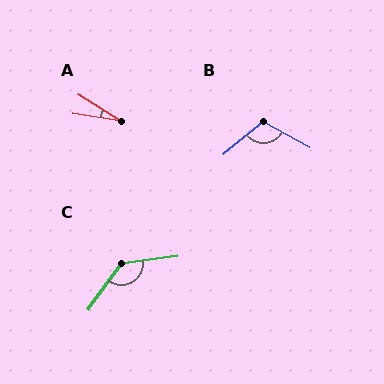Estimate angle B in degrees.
Approximately 112 degrees.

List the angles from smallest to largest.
A (22°), B (112°), C (134°).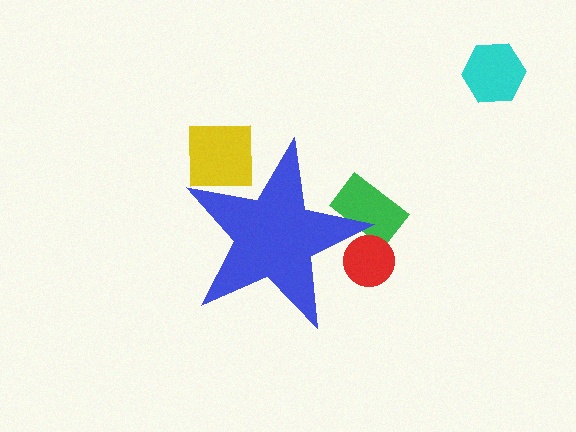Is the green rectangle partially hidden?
Yes, the green rectangle is partially hidden behind the blue star.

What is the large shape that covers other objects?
A blue star.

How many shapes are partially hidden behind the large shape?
3 shapes are partially hidden.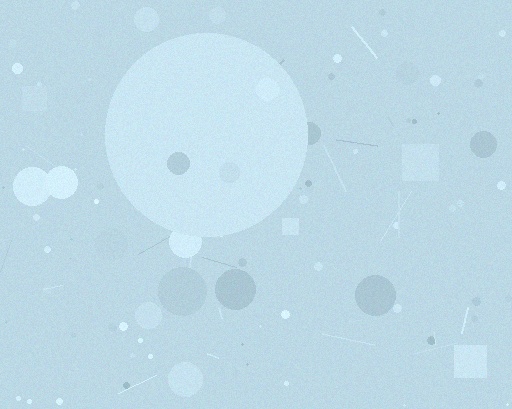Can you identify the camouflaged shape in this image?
The camouflaged shape is a circle.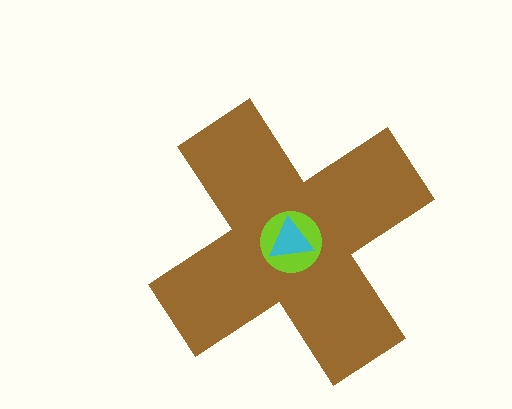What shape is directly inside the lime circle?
The cyan triangle.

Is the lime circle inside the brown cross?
Yes.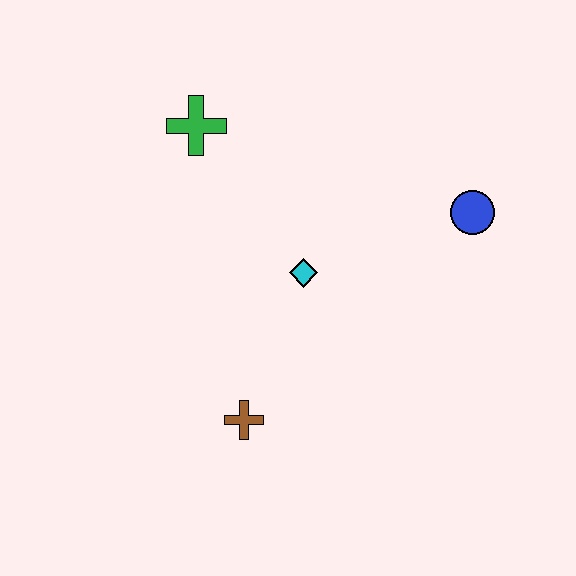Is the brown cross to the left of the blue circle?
Yes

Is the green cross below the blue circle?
No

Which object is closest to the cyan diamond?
The brown cross is closest to the cyan diamond.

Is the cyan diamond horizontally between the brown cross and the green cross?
No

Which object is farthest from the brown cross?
The blue circle is farthest from the brown cross.